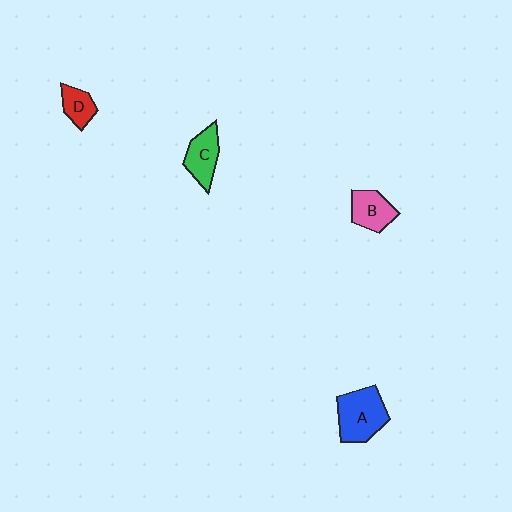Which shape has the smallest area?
Shape D (red).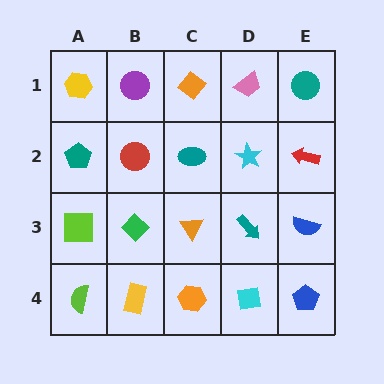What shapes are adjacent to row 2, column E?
A teal circle (row 1, column E), a blue semicircle (row 3, column E), a cyan star (row 2, column D).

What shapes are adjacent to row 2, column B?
A purple circle (row 1, column B), a green diamond (row 3, column B), a teal pentagon (row 2, column A), a teal ellipse (row 2, column C).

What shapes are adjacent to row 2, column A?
A yellow hexagon (row 1, column A), a lime square (row 3, column A), a red circle (row 2, column B).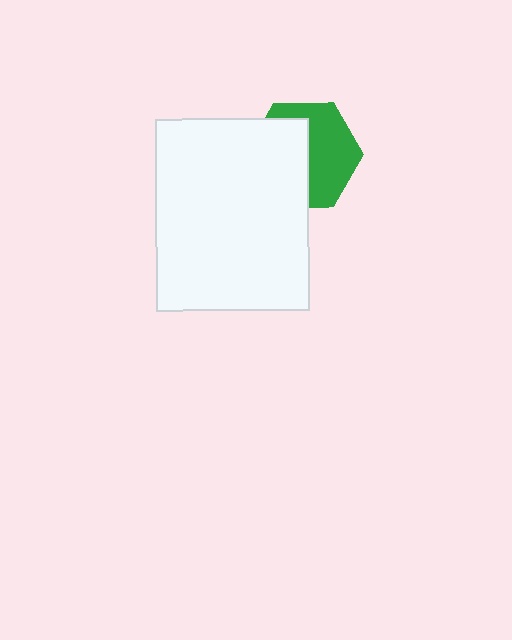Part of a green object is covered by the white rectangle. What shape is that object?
It is a hexagon.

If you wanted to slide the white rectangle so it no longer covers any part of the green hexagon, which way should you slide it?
Slide it left — that is the most direct way to separate the two shapes.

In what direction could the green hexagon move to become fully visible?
The green hexagon could move right. That would shift it out from behind the white rectangle entirely.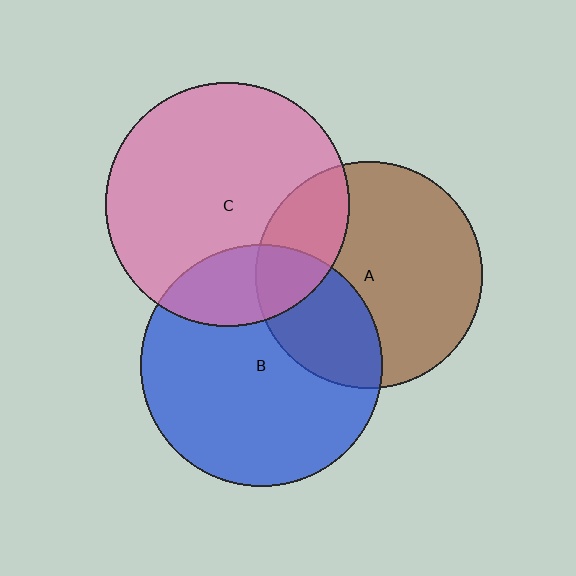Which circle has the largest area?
Circle C (pink).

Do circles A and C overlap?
Yes.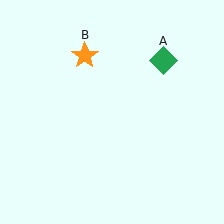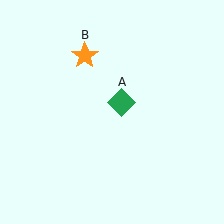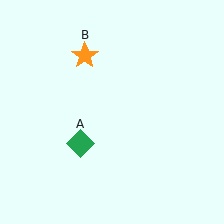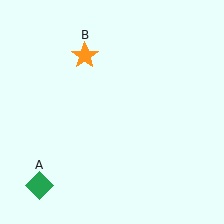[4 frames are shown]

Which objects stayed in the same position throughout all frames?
Orange star (object B) remained stationary.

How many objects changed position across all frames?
1 object changed position: green diamond (object A).